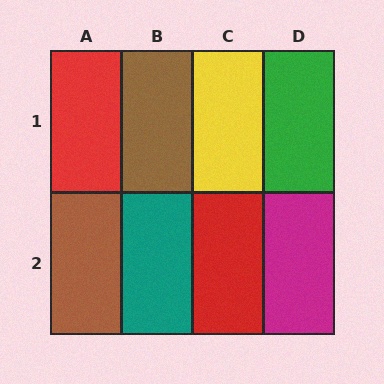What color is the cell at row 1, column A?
Red.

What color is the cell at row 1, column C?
Yellow.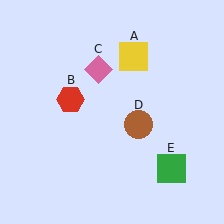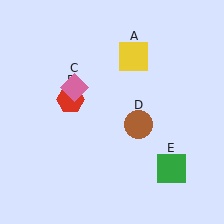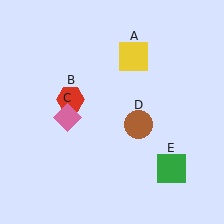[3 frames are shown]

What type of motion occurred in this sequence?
The pink diamond (object C) rotated counterclockwise around the center of the scene.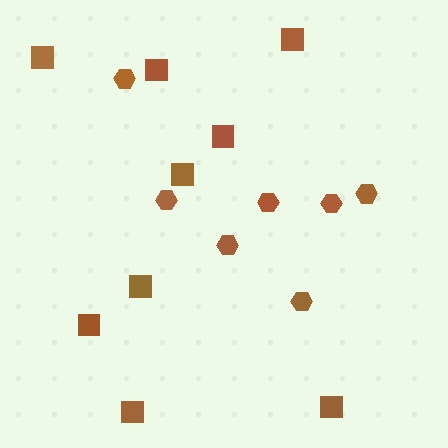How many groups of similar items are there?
There are 2 groups: one group of hexagons (7) and one group of squares (9).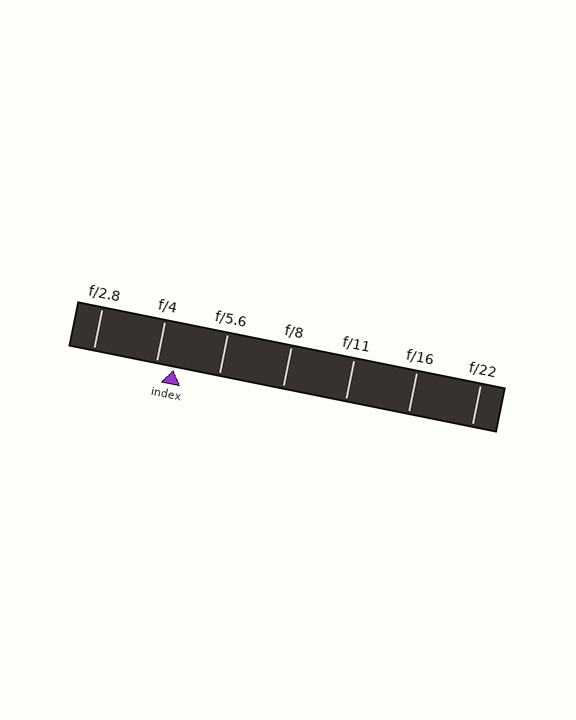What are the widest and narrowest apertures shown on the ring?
The widest aperture shown is f/2.8 and the narrowest is f/22.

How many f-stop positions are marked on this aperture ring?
There are 7 f-stop positions marked.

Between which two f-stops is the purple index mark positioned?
The index mark is between f/4 and f/5.6.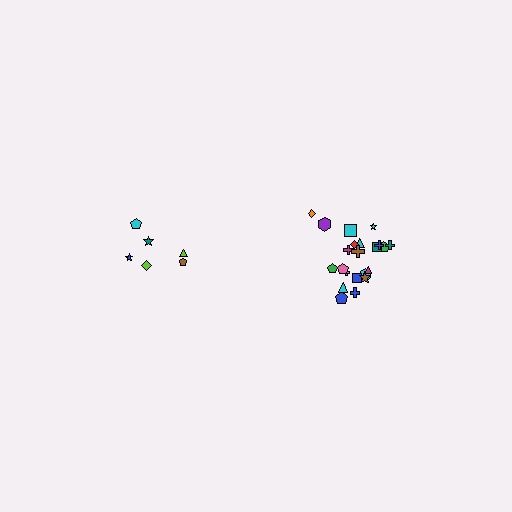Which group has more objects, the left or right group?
The right group.